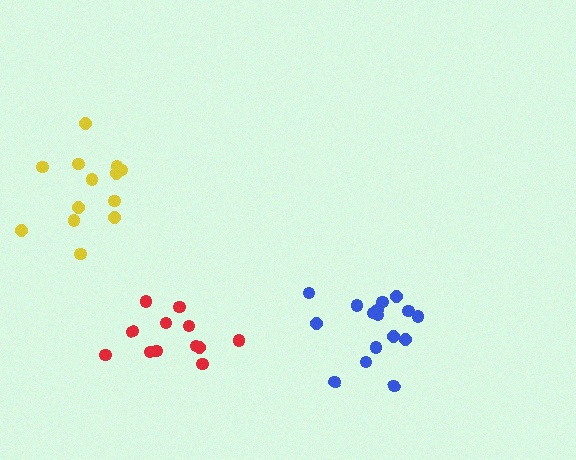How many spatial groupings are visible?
There are 3 spatial groupings.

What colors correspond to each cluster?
The clusters are colored: blue, yellow, red.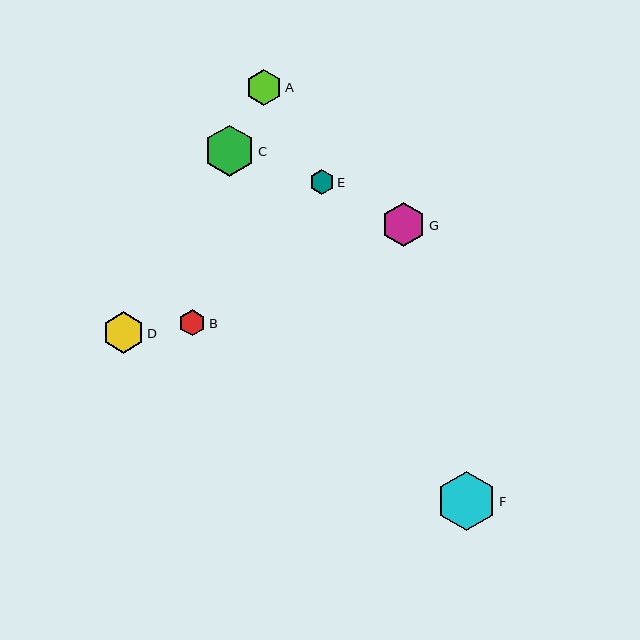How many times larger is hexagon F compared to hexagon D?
Hexagon F is approximately 1.4 times the size of hexagon D.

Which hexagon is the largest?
Hexagon F is the largest with a size of approximately 60 pixels.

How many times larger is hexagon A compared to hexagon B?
Hexagon A is approximately 1.3 times the size of hexagon B.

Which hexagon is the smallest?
Hexagon E is the smallest with a size of approximately 25 pixels.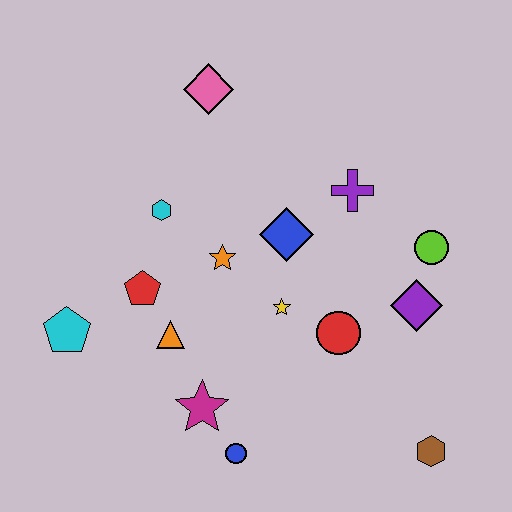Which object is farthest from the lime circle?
The cyan pentagon is farthest from the lime circle.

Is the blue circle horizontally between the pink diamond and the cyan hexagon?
No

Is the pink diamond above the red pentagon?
Yes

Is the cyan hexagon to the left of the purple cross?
Yes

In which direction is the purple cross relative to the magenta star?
The purple cross is above the magenta star.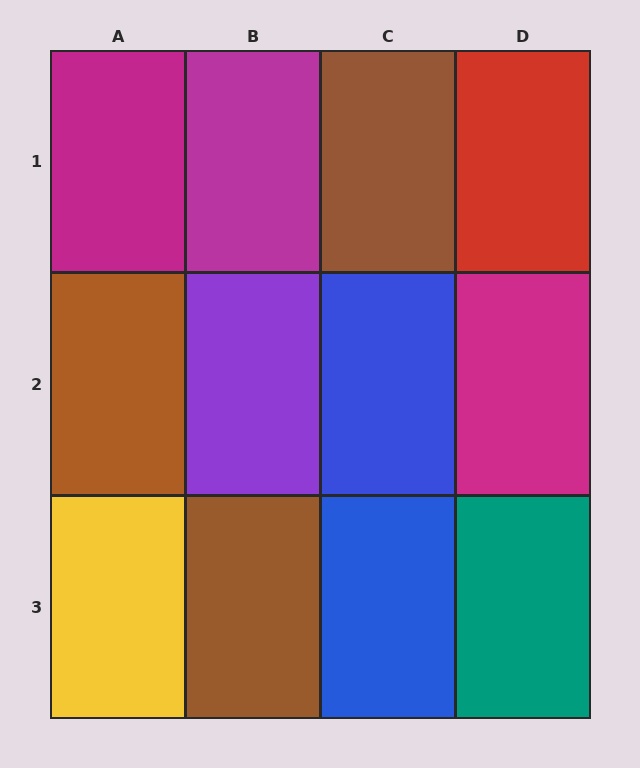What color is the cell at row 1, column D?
Red.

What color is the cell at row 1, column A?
Magenta.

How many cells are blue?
2 cells are blue.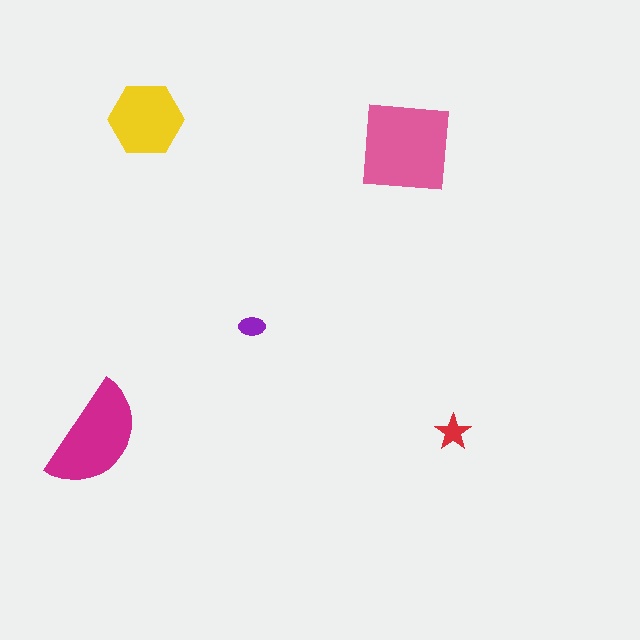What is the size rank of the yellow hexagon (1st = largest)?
3rd.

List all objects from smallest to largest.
The purple ellipse, the red star, the yellow hexagon, the magenta semicircle, the pink square.